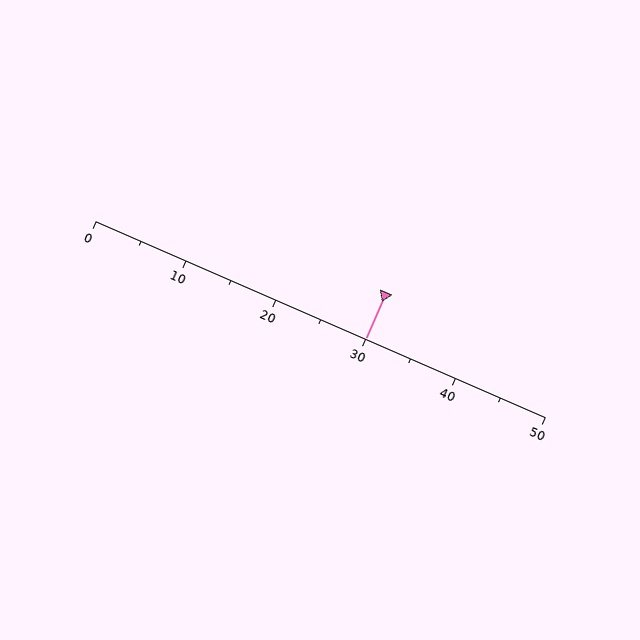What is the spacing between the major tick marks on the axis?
The major ticks are spaced 10 apart.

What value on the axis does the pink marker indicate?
The marker indicates approximately 30.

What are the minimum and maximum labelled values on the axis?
The axis runs from 0 to 50.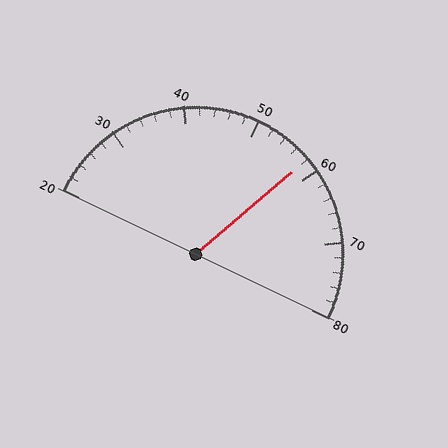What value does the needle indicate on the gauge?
The needle indicates approximately 58.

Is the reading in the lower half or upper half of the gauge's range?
The reading is in the upper half of the range (20 to 80).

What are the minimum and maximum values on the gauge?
The gauge ranges from 20 to 80.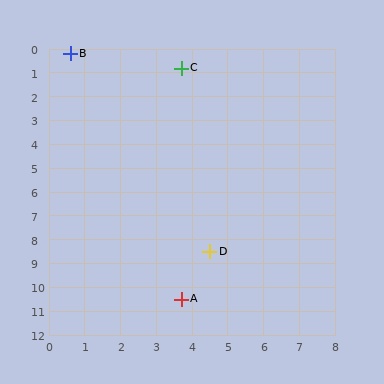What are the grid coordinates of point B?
Point B is at approximately (0.6, 0.2).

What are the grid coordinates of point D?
Point D is at approximately (4.5, 8.5).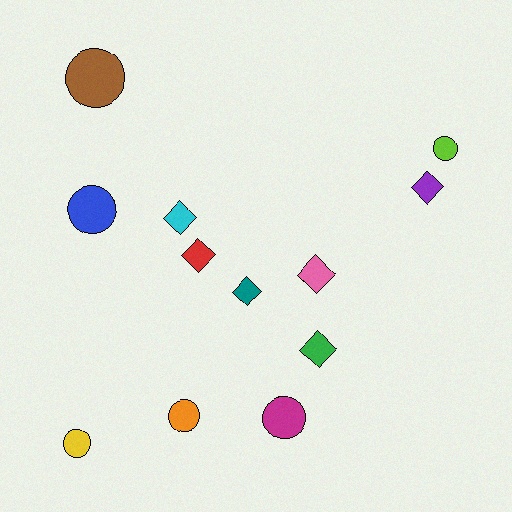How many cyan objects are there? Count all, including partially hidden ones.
There is 1 cyan object.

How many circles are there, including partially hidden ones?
There are 6 circles.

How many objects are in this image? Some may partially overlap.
There are 12 objects.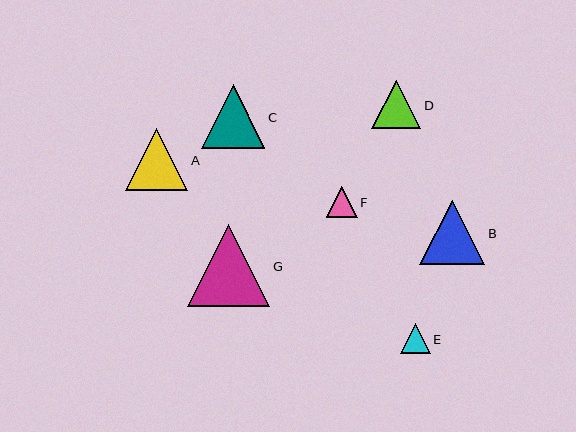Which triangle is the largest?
Triangle G is the largest with a size of approximately 82 pixels.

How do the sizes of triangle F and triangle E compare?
Triangle F and triangle E are approximately the same size.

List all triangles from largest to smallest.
From largest to smallest: G, B, C, A, D, F, E.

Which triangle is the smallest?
Triangle E is the smallest with a size of approximately 30 pixels.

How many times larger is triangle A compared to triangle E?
Triangle A is approximately 2.1 times the size of triangle E.